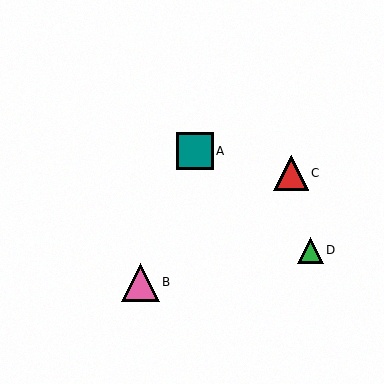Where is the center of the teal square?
The center of the teal square is at (195, 151).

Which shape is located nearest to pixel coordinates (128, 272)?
The pink triangle (labeled B) at (140, 282) is nearest to that location.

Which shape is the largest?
The pink triangle (labeled B) is the largest.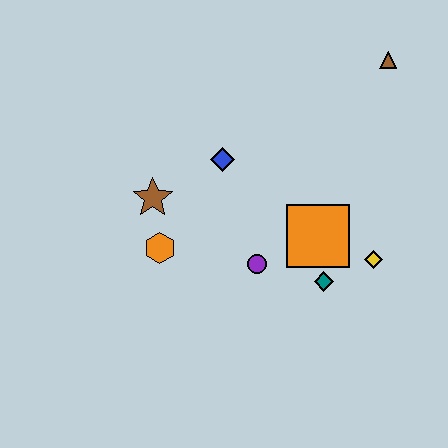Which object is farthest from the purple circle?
The brown triangle is farthest from the purple circle.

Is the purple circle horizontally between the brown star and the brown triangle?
Yes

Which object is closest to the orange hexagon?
The brown star is closest to the orange hexagon.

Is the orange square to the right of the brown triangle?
No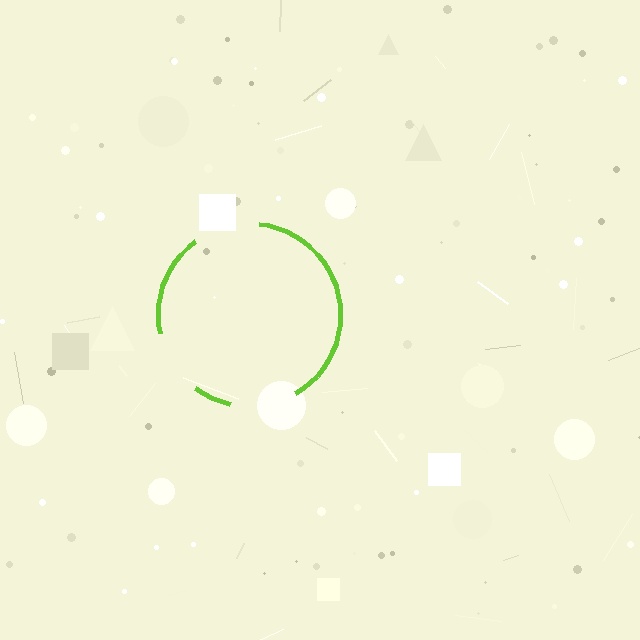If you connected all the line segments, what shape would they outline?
They would outline a circle.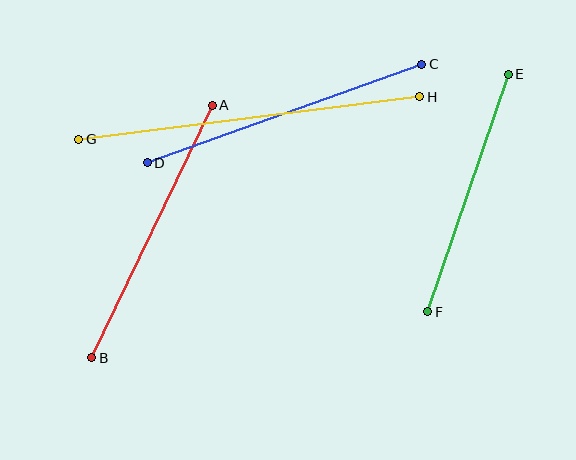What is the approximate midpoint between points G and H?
The midpoint is at approximately (249, 118) pixels.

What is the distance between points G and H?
The distance is approximately 344 pixels.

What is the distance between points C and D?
The distance is approximately 292 pixels.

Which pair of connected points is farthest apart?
Points G and H are farthest apart.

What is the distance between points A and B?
The distance is approximately 280 pixels.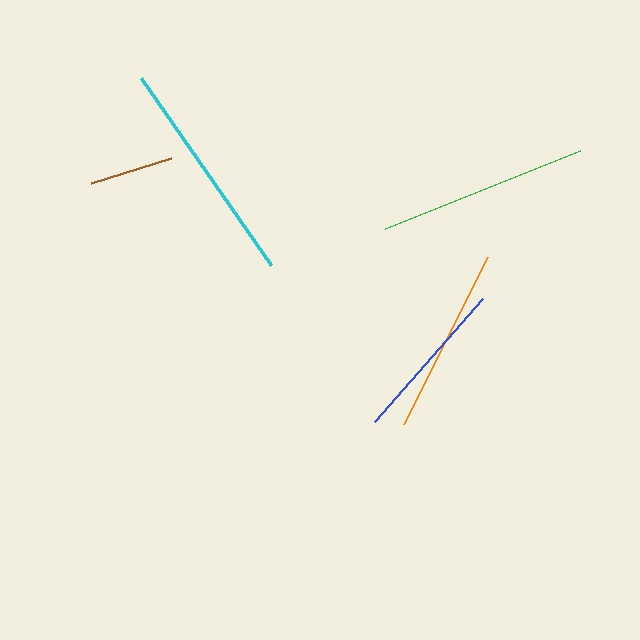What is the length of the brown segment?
The brown segment is approximately 84 pixels long.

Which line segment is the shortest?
The brown line is the shortest at approximately 84 pixels.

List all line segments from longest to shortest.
From longest to shortest: cyan, green, orange, blue, brown.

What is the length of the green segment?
The green segment is approximately 210 pixels long.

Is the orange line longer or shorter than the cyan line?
The cyan line is longer than the orange line.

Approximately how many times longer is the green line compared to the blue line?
The green line is approximately 1.3 times the length of the blue line.